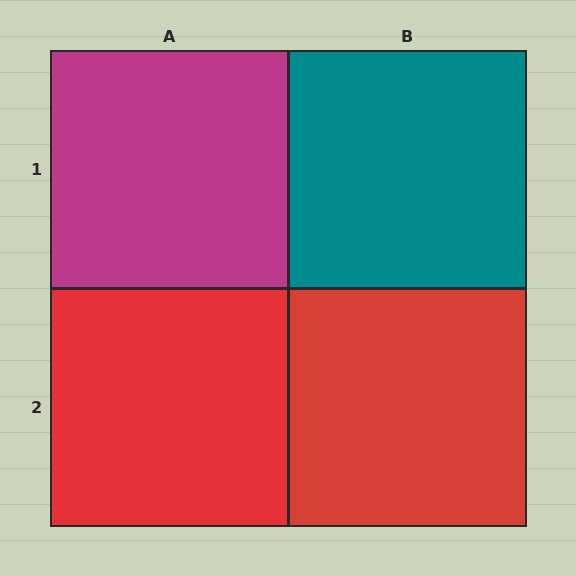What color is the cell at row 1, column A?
Magenta.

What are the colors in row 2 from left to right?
Red, red.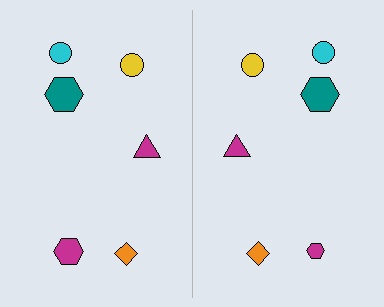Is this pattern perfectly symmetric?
No, the pattern is not perfectly symmetric. The magenta hexagon on the right side has a different size than its mirror counterpart.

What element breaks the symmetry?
The magenta hexagon on the right side has a different size than its mirror counterpart.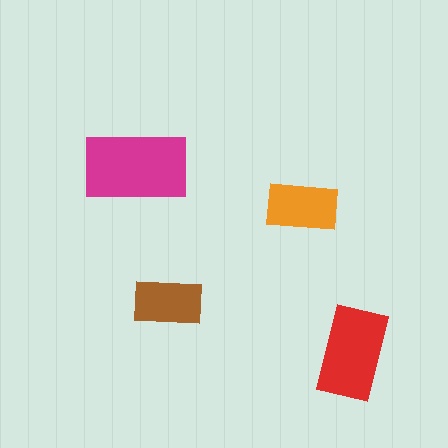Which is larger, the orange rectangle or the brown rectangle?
The orange one.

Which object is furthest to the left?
The magenta rectangle is leftmost.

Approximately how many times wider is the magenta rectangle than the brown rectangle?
About 1.5 times wider.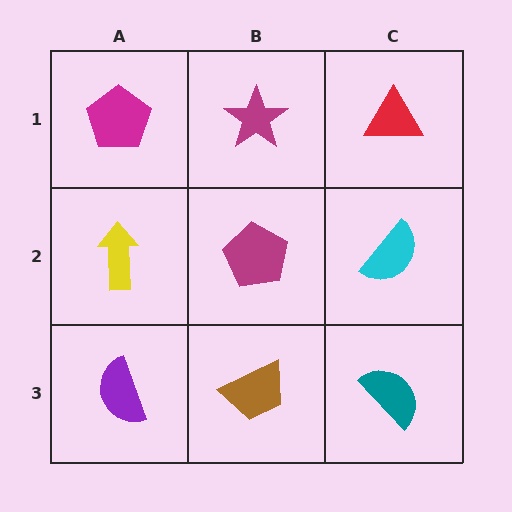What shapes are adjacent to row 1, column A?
A yellow arrow (row 2, column A), a magenta star (row 1, column B).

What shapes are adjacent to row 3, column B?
A magenta pentagon (row 2, column B), a purple semicircle (row 3, column A), a teal semicircle (row 3, column C).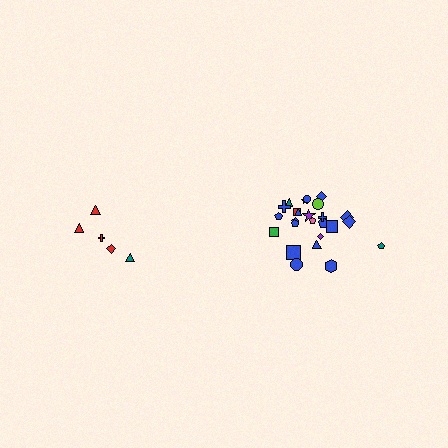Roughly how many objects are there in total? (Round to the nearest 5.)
Roughly 30 objects in total.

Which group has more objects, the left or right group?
The right group.